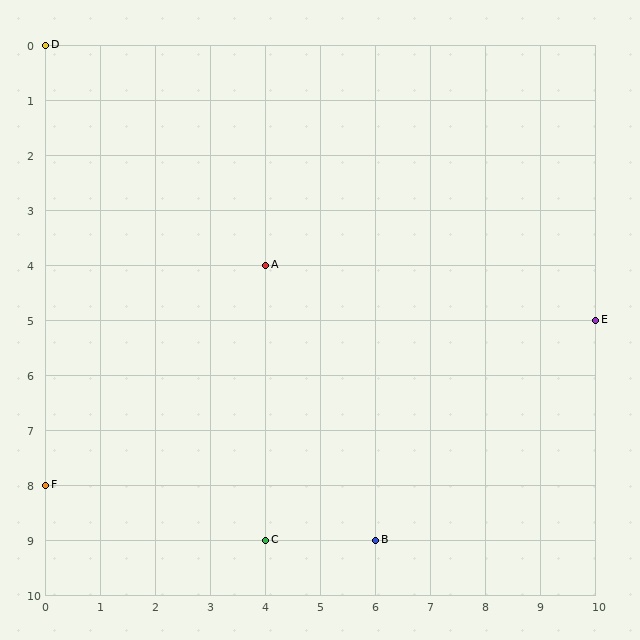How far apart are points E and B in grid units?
Points E and B are 4 columns and 4 rows apart (about 5.7 grid units diagonally).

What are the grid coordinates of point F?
Point F is at grid coordinates (0, 8).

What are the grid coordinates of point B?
Point B is at grid coordinates (6, 9).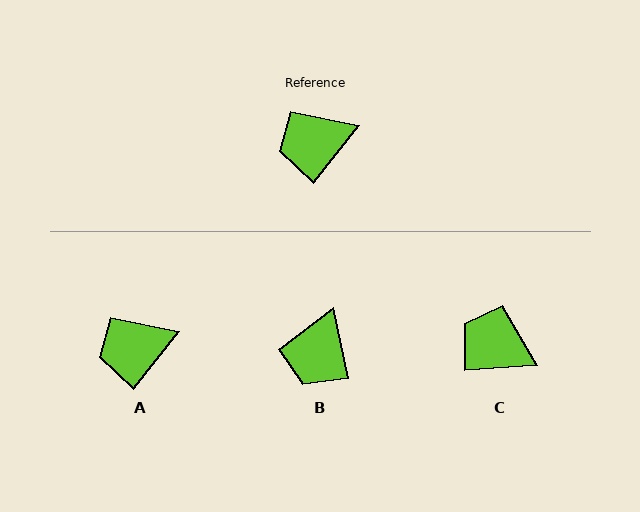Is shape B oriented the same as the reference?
No, it is off by about 50 degrees.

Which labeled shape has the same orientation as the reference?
A.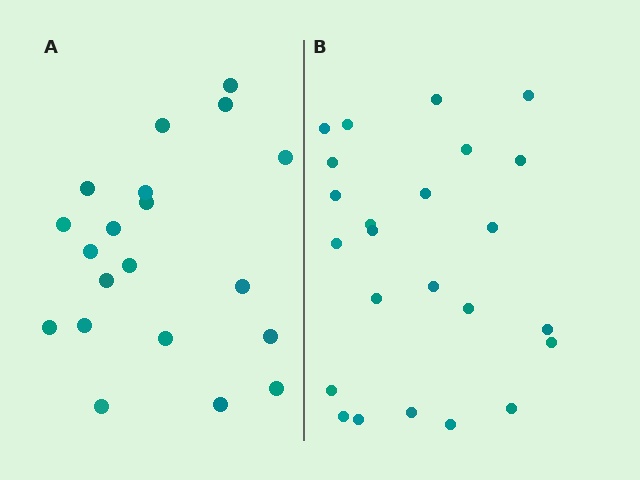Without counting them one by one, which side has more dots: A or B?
Region B (the right region) has more dots.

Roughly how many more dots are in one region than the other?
Region B has about 4 more dots than region A.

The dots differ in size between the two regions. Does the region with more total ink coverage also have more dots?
No. Region A has more total ink coverage because its dots are larger, but region B actually contains more individual dots. Total area can be misleading — the number of items is what matters here.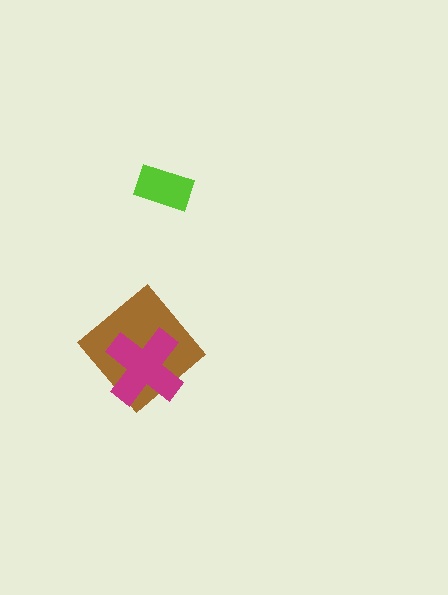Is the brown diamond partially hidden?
Yes, it is partially covered by another shape.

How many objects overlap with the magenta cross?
1 object overlaps with the magenta cross.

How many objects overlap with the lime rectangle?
0 objects overlap with the lime rectangle.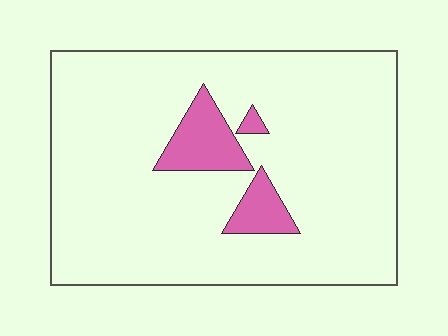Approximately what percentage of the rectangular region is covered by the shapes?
Approximately 10%.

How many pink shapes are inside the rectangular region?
3.